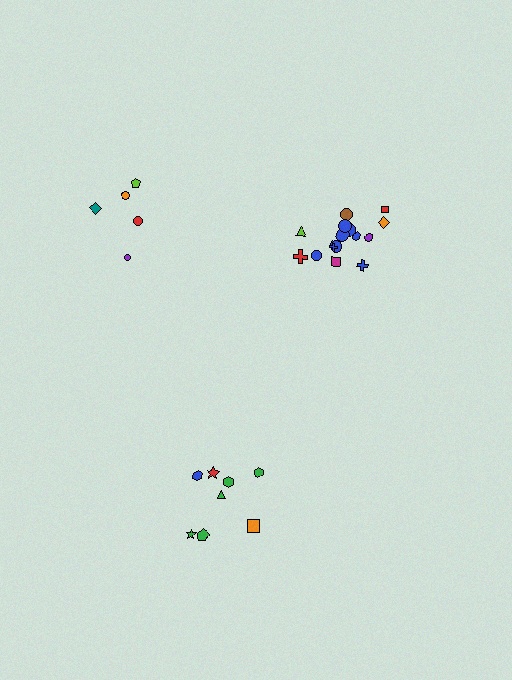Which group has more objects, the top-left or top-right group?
The top-right group.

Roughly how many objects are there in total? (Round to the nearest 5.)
Roughly 30 objects in total.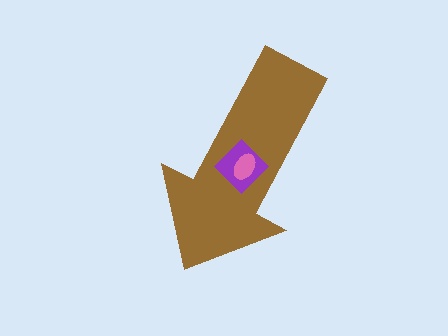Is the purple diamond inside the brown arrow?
Yes.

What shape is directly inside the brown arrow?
The purple diamond.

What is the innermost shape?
The pink ellipse.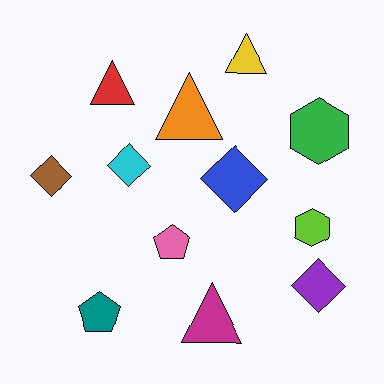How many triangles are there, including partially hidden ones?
There are 4 triangles.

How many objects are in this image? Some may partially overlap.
There are 12 objects.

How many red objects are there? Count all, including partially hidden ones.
There is 1 red object.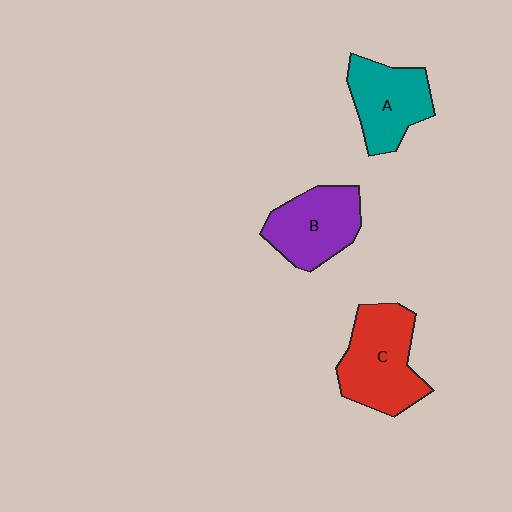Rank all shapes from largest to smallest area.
From largest to smallest: C (red), B (purple), A (teal).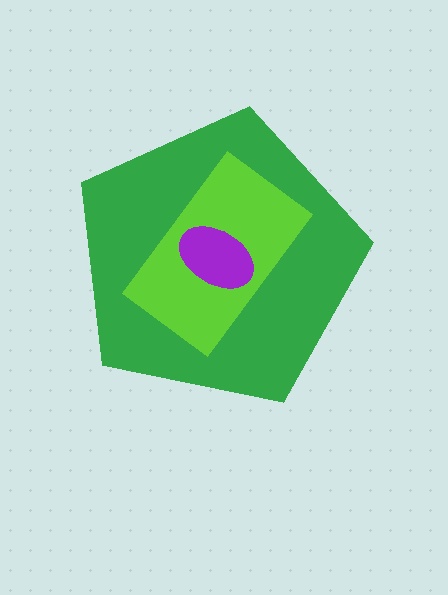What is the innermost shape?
The purple ellipse.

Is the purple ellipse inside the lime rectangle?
Yes.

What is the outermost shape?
The green pentagon.